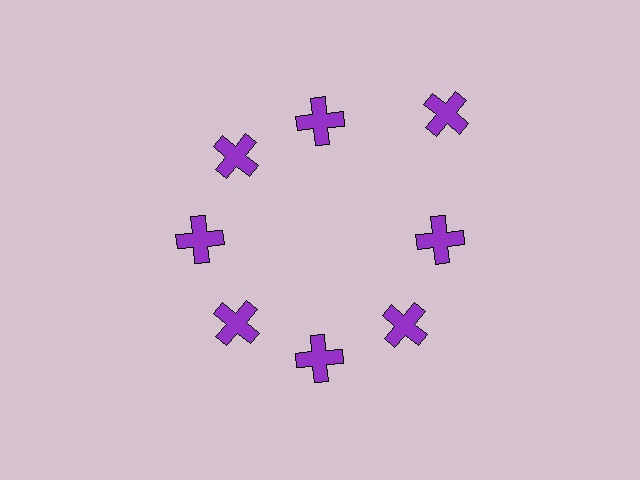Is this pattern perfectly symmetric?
No. The 8 purple crosses are arranged in a ring, but one element near the 2 o'clock position is pushed outward from the center, breaking the 8-fold rotational symmetry.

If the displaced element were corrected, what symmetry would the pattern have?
It would have 8-fold rotational symmetry — the pattern would map onto itself every 45 degrees.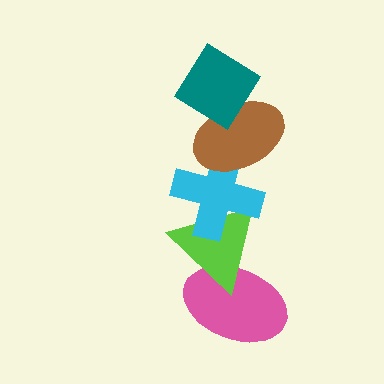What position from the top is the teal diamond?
The teal diamond is 1st from the top.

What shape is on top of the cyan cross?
The brown ellipse is on top of the cyan cross.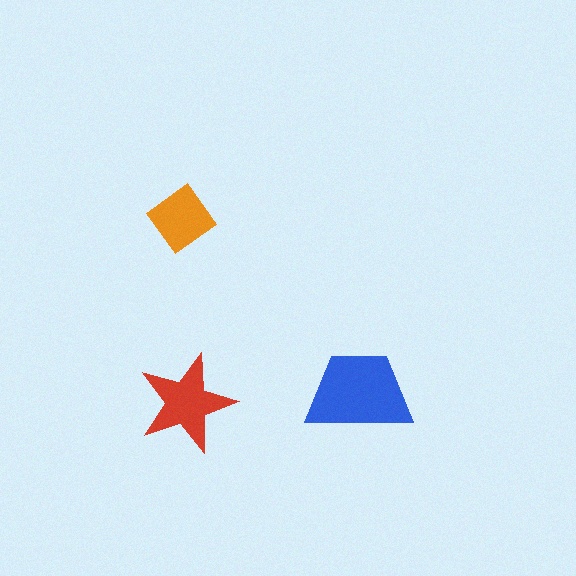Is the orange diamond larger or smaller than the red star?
Smaller.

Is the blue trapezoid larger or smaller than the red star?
Larger.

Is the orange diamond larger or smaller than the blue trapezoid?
Smaller.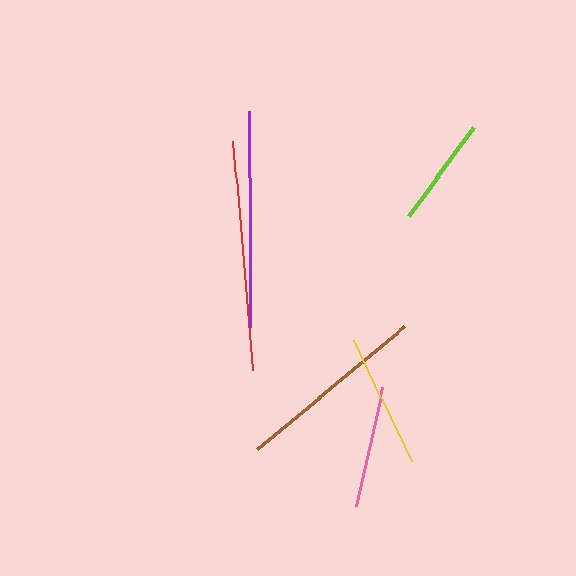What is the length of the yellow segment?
The yellow segment is approximately 135 pixels long.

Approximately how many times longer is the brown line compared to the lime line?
The brown line is approximately 1.7 times the length of the lime line.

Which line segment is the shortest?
The lime line is the shortest at approximately 111 pixels.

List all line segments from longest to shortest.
From longest to shortest: red, purple, brown, yellow, pink, lime.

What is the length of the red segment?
The red segment is approximately 230 pixels long.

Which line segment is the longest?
The red line is the longest at approximately 230 pixels.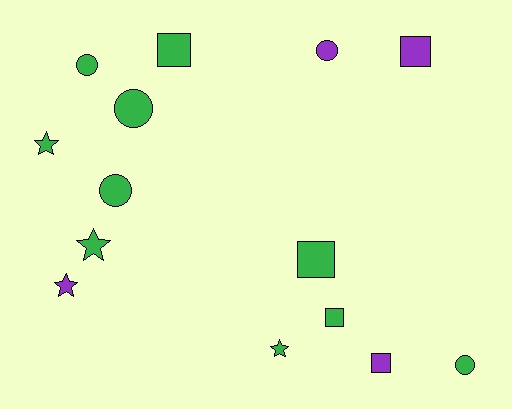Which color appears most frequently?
Green, with 10 objects.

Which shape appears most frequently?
Circle, with 5 objects.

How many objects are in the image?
There are 14 objects.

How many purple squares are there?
There are 2 purple squares.